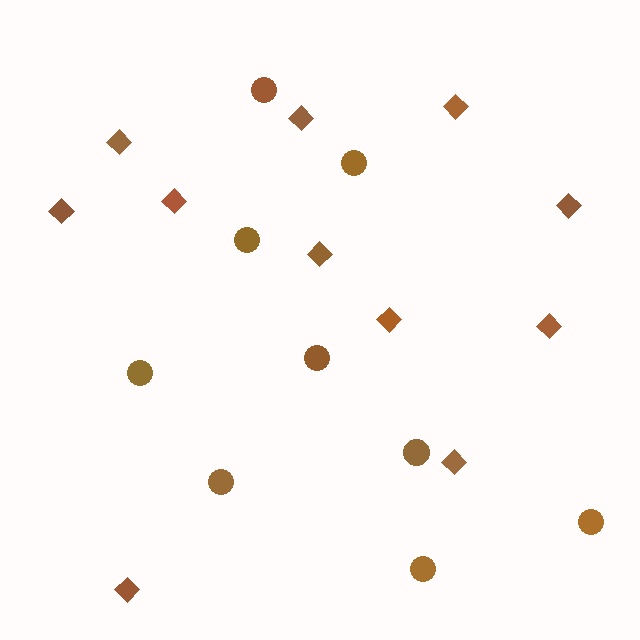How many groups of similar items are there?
There are 2 groups: one group of circles (9) and one group of diamonds (11).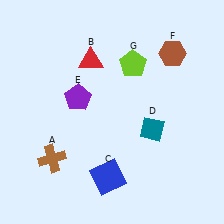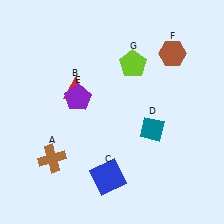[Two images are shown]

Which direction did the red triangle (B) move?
The red triangle (B) moved down.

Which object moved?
The red triangle (B) moved down.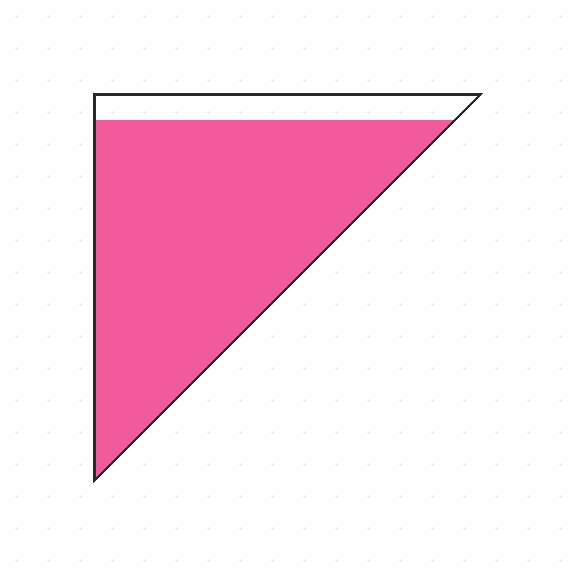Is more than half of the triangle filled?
Yes.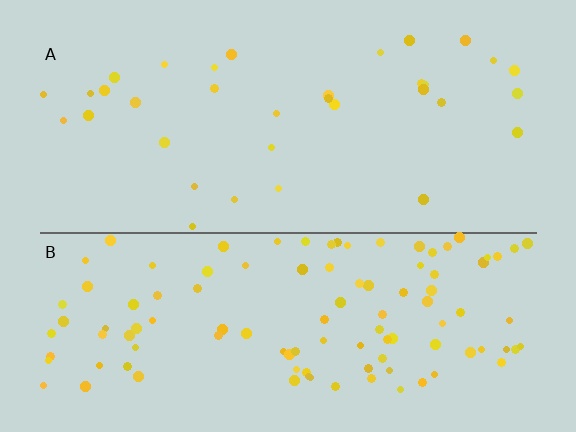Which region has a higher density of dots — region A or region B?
B (the bottom).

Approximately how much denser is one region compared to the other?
Approximately 3.2× — region B over region A.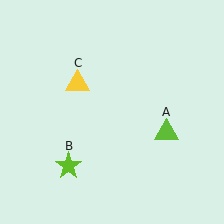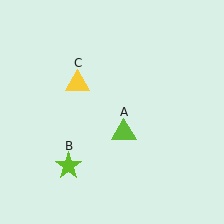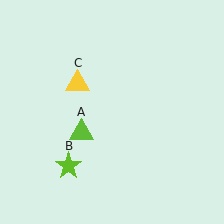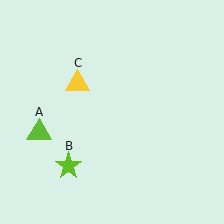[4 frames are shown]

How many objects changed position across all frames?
1 object changed position: lime triangle (object A).